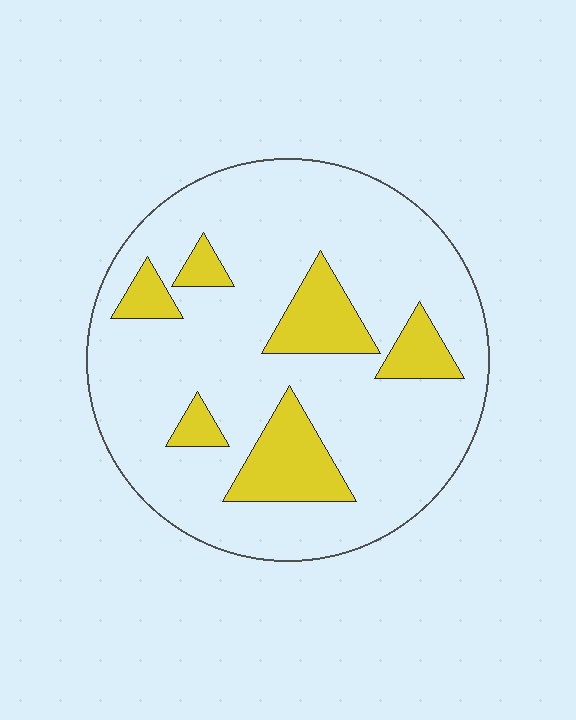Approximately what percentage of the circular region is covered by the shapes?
Approximately 20%.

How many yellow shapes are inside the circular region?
6.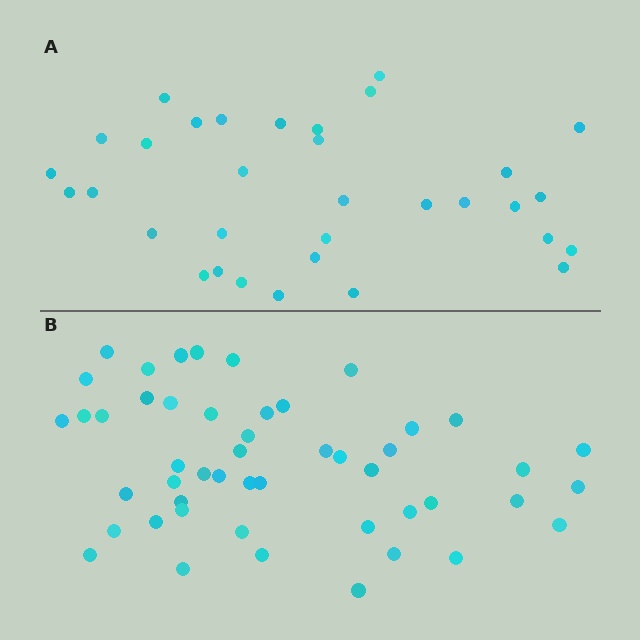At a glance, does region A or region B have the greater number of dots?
Region B (the bottom region) has more dots.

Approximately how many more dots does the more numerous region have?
Region B has approximately 15 more dots than region A.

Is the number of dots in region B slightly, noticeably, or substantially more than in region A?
Region B has substantially more. The ratio is roughly 1.5 to 1.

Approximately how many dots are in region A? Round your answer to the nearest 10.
About 30 dots. (The exact count is 33, which rounds to 30.)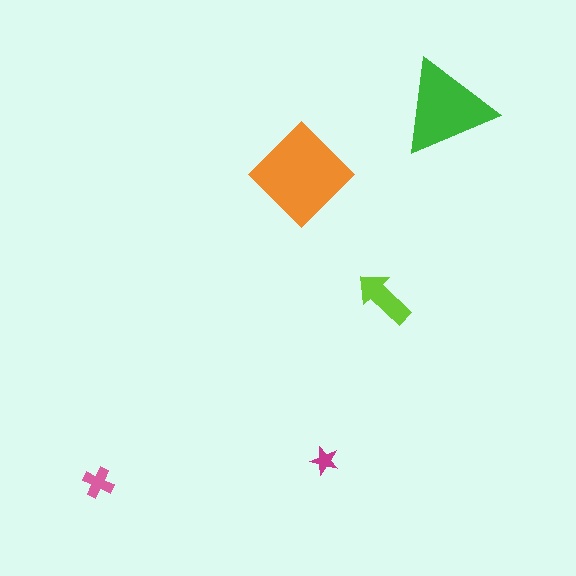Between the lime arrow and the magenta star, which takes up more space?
The lime arrow.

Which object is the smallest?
The magenta star.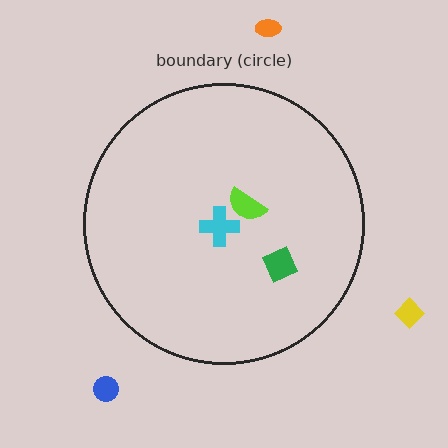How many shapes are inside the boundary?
3 inside, 3 outside.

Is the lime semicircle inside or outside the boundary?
Inside.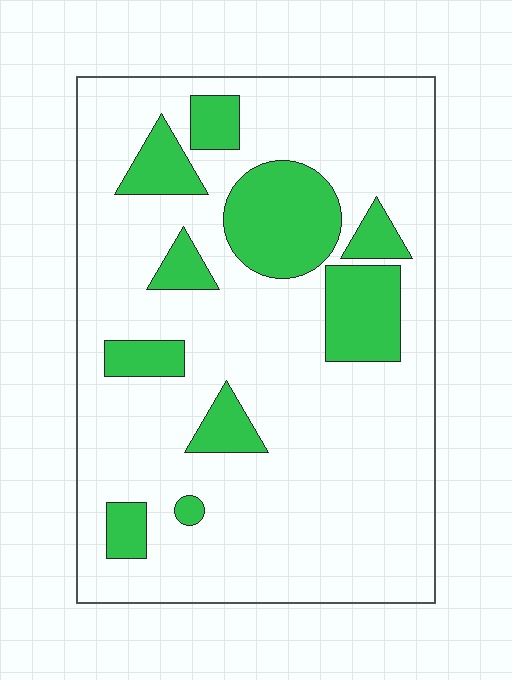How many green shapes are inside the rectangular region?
10.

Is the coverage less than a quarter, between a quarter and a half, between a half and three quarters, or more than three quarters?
Less than a quarter.